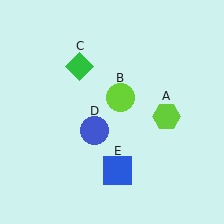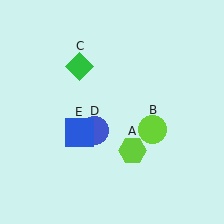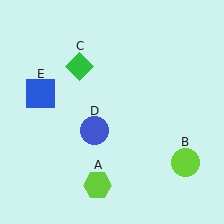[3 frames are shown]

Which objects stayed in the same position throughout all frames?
Green diamond (object C) and blue circle (object D) remained stationary.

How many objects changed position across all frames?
3 objects changed position: lime hexagon (object A), lime circle (object B), blue square (object E).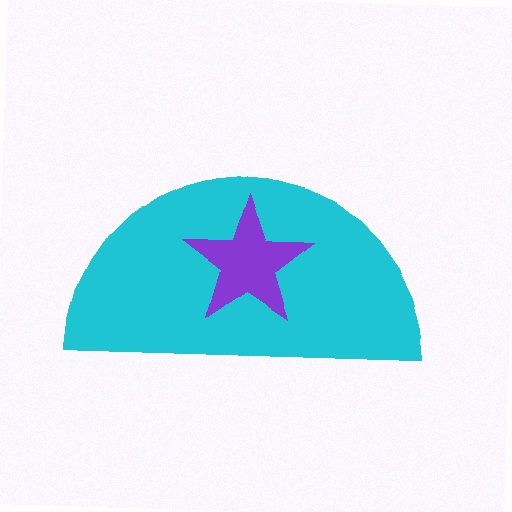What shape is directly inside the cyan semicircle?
The purple star.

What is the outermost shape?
The cyan semicircle.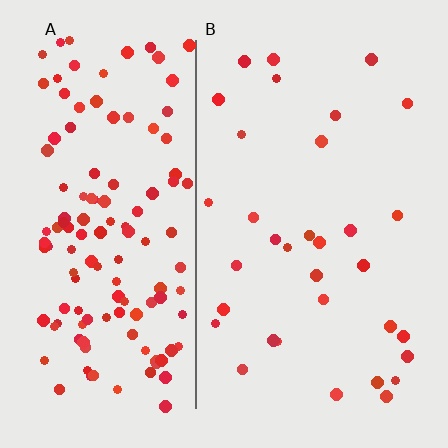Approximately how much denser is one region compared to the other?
Approximately 4.0× — region A over region B.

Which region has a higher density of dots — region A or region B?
A (the left).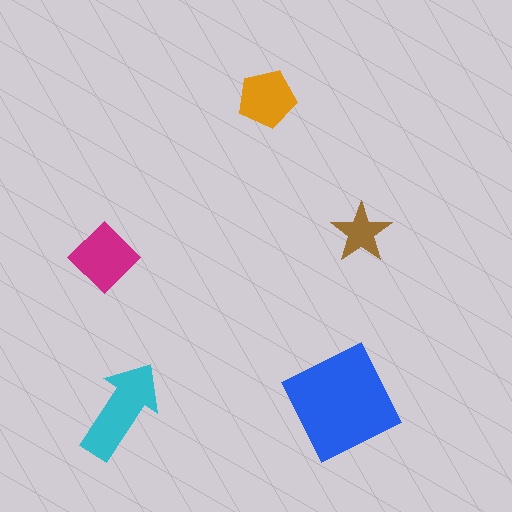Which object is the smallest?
The brown star.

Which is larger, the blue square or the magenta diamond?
The blue square.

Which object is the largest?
The blue square.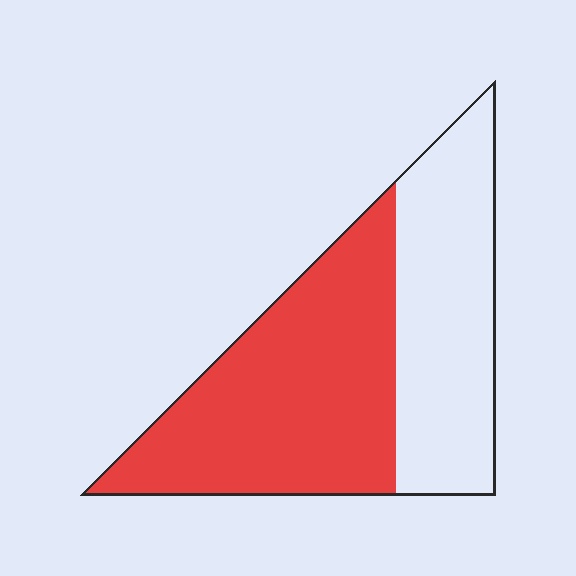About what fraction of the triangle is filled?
About three fifths (3/5).